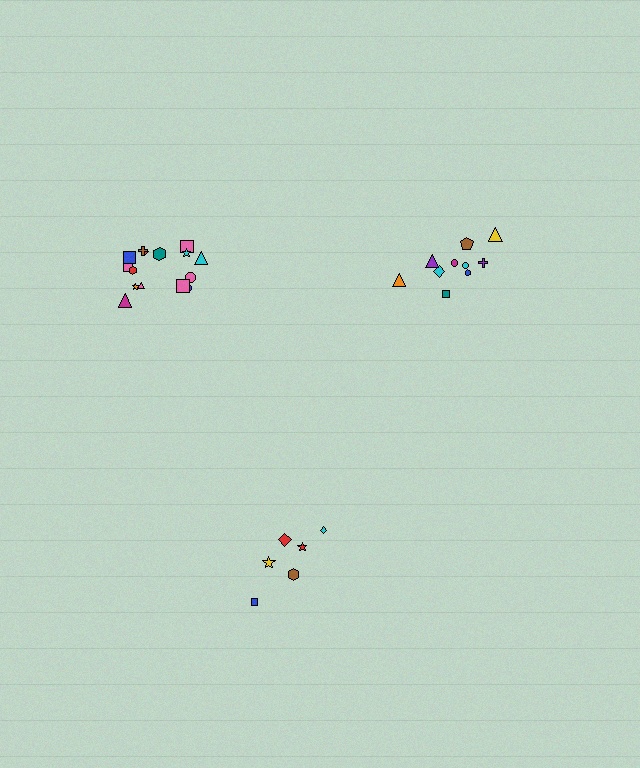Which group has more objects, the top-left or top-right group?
The top-left group.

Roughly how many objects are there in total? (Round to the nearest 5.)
Roughly 30 objects in total.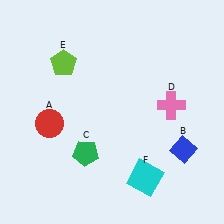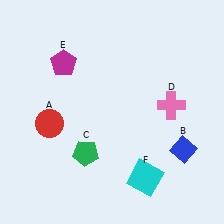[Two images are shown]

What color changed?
The pentagon (E) changed from lime in Image 1 to magenta in Image 2.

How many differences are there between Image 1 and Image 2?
There is 1 difference between the two images.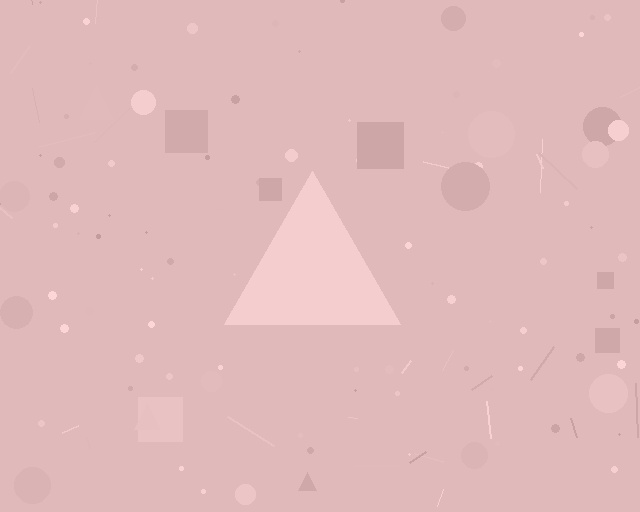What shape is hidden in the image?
A triangle is hidden in the image.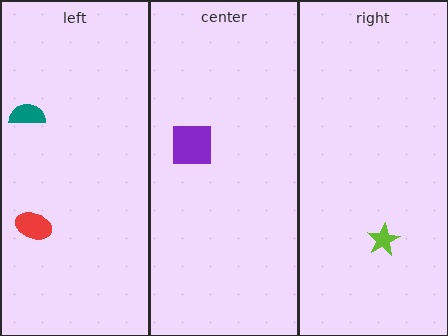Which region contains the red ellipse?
The left region.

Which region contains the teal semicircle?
The left region.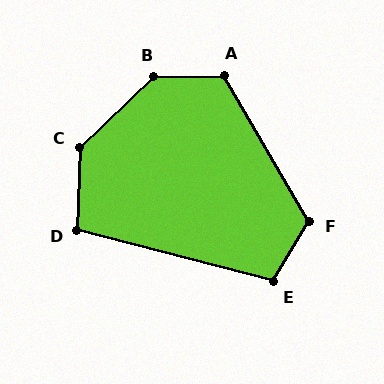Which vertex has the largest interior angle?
B, at approximately 138 degrees.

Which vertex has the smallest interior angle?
D, at approximately 103 degrees.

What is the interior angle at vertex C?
Approximately 135 degrees (obtuse).